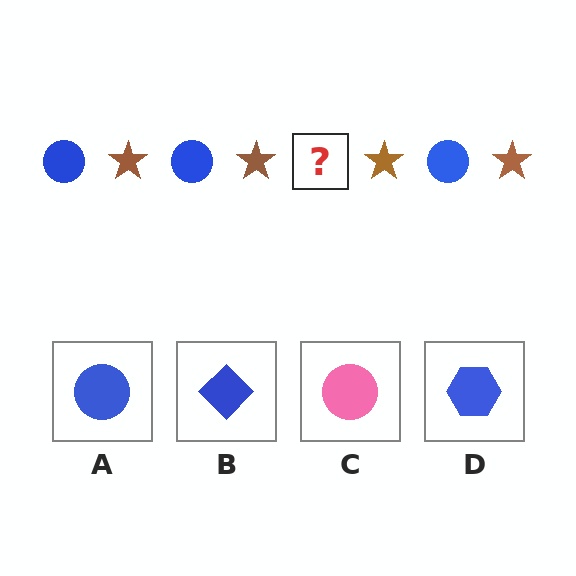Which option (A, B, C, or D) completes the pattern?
A.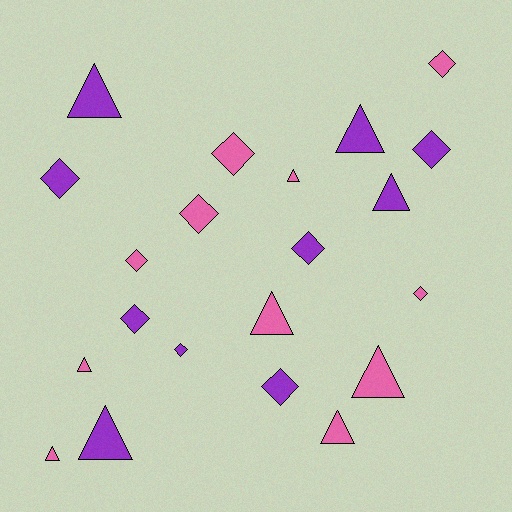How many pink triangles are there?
There are 6 pink triangles.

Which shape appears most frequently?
Diamond, with 11 objects.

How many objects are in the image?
There are 21 objects.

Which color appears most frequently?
Pink, with 11 objects.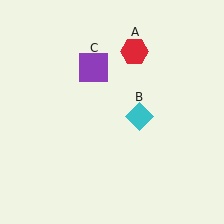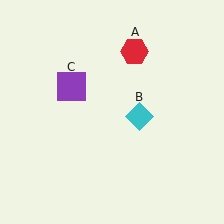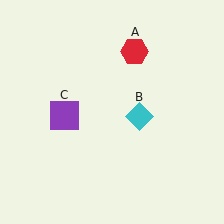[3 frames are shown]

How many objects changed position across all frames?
1 object changed position: purple square (object C).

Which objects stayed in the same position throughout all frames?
Red hexagon (object A) and cyan diamond (object B) remained stationary.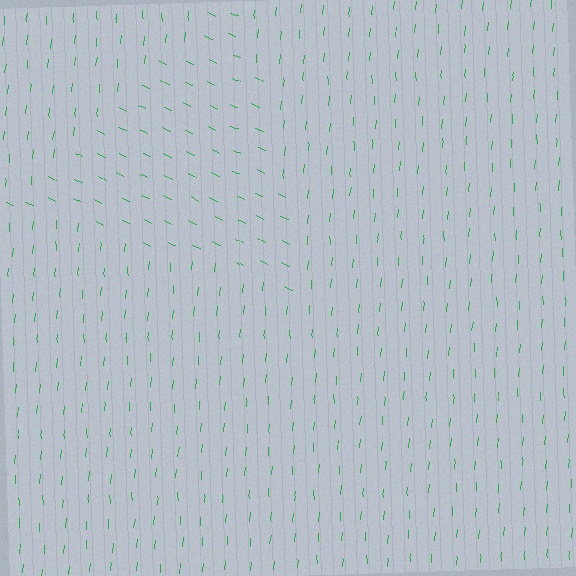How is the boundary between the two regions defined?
The boundary is defined purely by a change in line orientation (approximately 69 degrees difference). All lines are the same color and thickness.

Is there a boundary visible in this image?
Yes, there is a texture boundary formed by a change in line orientation.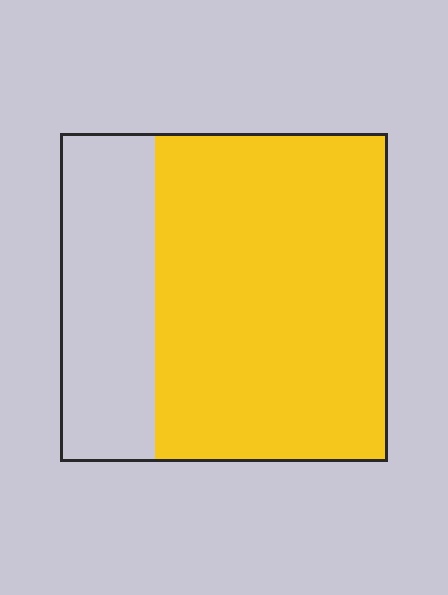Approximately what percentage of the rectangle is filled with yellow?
Approximately 70%.